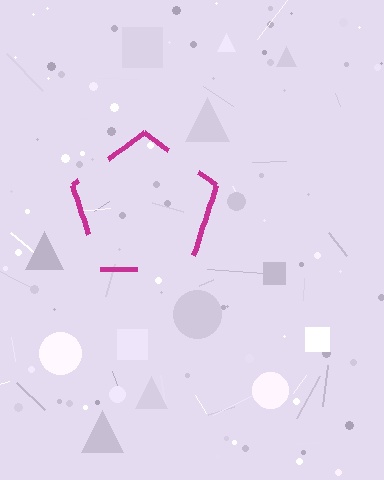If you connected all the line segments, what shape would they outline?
They would outline a pentagon.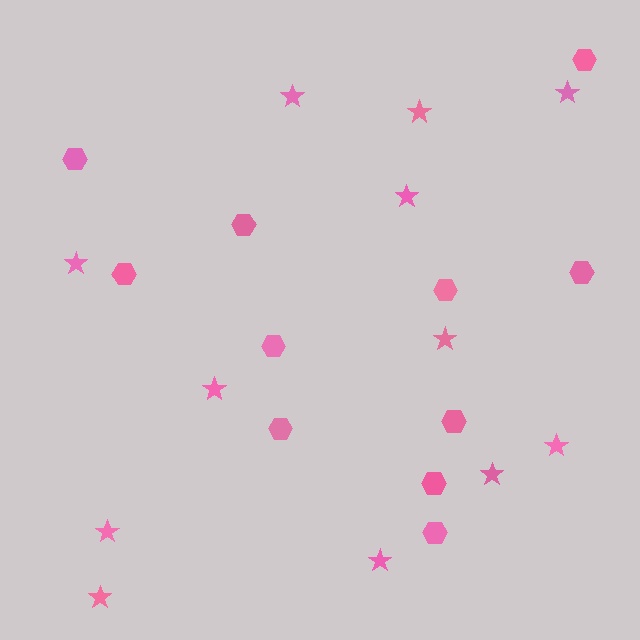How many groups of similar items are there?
There are 2 groups: one group of stars (12) and one group of hexagons (11).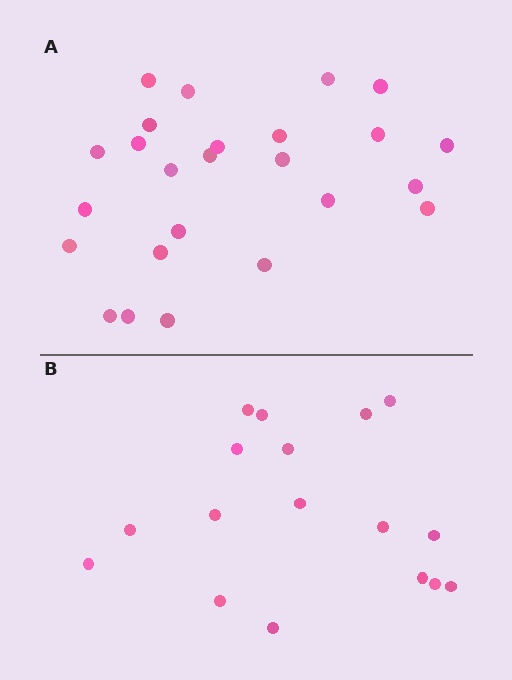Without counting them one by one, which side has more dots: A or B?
Region A (the top region) has more dots.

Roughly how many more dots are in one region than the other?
Region A has roughly 8 or so more dots than region B.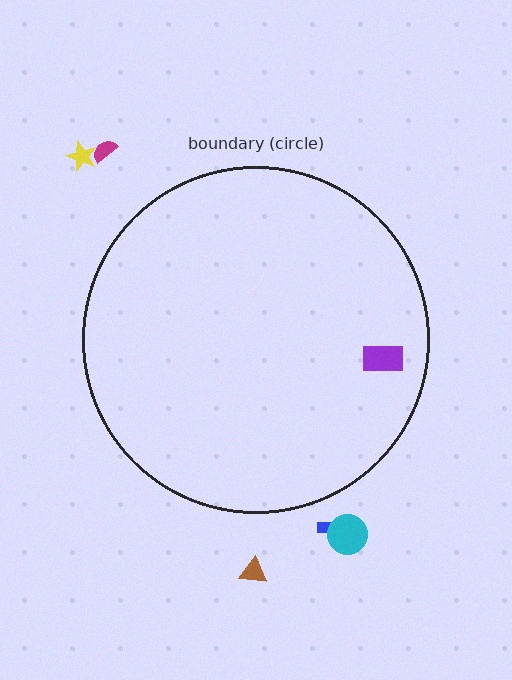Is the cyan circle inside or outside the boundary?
Outside.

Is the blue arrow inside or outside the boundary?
Outside.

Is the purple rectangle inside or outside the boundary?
Inside.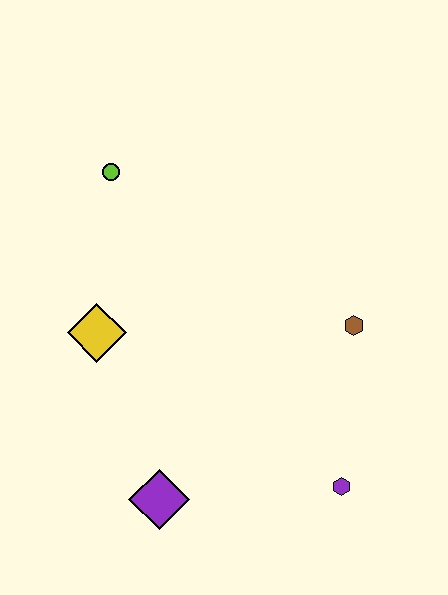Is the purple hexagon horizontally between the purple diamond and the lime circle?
No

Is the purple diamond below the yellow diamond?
Yes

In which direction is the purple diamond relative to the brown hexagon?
The purple diamond is to the left of the brown hexagon.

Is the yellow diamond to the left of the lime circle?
Yes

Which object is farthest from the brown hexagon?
The lime circle is farthest from the brown hexagon.